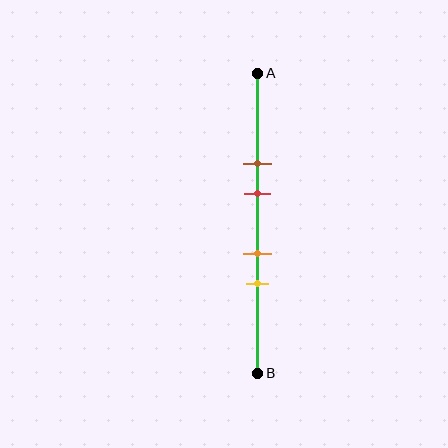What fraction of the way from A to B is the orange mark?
The orange mark is approximately 60% (0.6) of the way from A to B.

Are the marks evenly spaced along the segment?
No, the marks are not evenly spaced.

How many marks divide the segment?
There are 4 marks dividing the segment.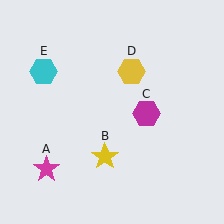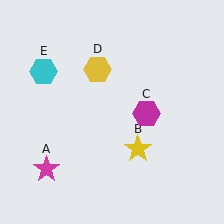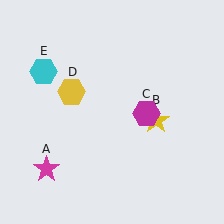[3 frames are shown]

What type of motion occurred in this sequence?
The yellow star (object B), yellow hexagon (object D) rotated counterclockwise around the center of the scene.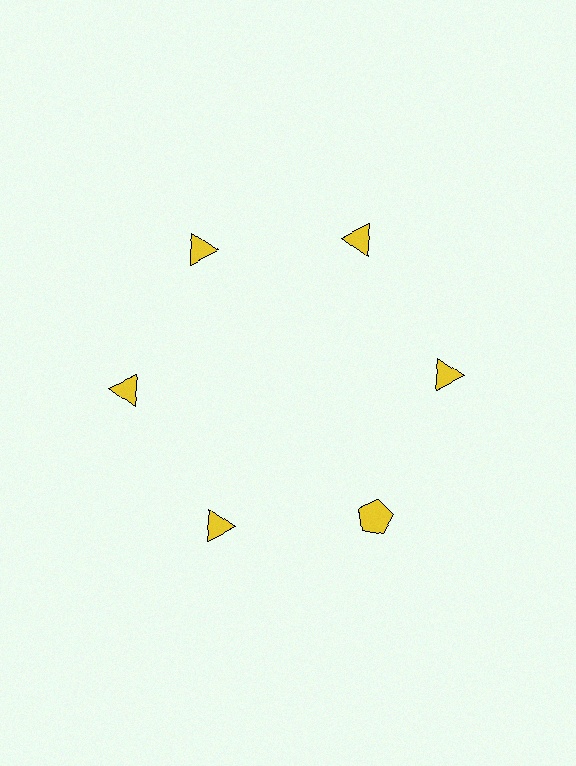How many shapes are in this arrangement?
There are 6 shapes arranged in a ring pattern.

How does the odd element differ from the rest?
It has a different shape: pentagon instead of triangle.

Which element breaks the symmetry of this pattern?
The yellow pentagon at roughly the 5 o'clock position breaks the symmetry. All other shapes are yellow triangles.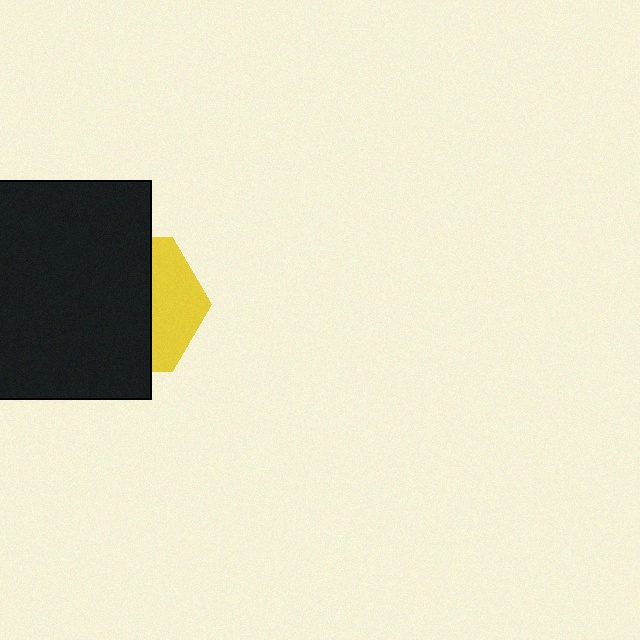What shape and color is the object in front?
The object in front is a black square.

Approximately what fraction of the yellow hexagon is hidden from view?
Roughly 65% of the yellow hexagon is hidden behind the black square.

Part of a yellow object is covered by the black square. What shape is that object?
It is a hexagon.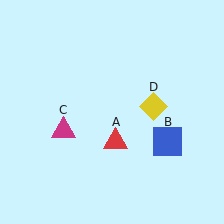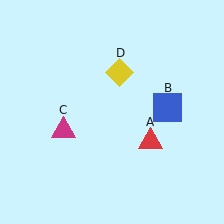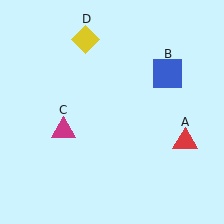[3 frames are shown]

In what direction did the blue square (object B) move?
The blue square (object B) moved up.